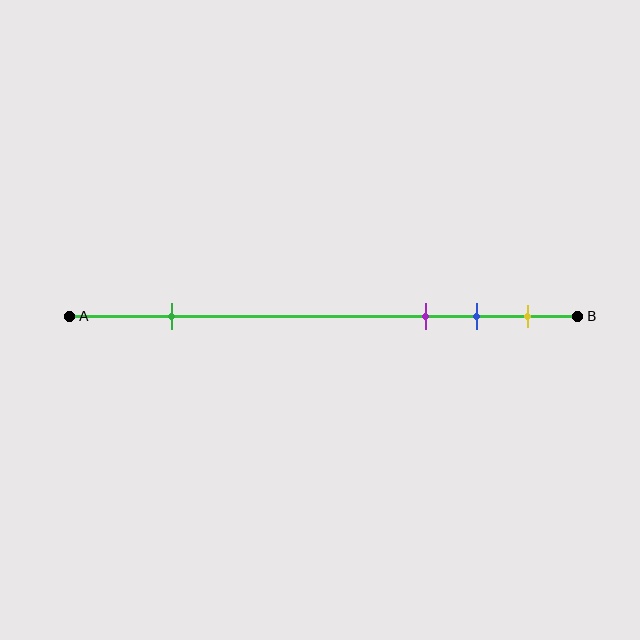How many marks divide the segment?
There are 4 marks dividing the segment.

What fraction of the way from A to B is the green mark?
The green mark is approximately 20% (0.2) of the way from A to B.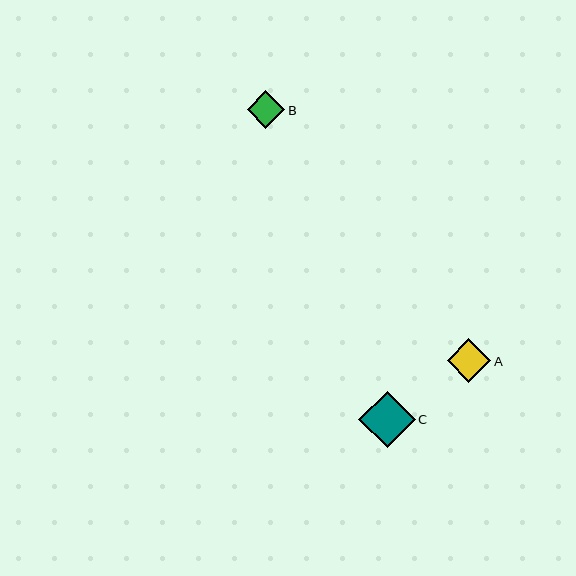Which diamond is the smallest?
Diamond B is the smallest with a size of approximately 38 pixels.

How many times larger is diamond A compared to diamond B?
Diamond A is approximately 1.2 times the size of diamond B.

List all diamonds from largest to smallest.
From largest to smallest: C, A, B.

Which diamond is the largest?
Diamond C is the largest with a size of approximately 56 pixels.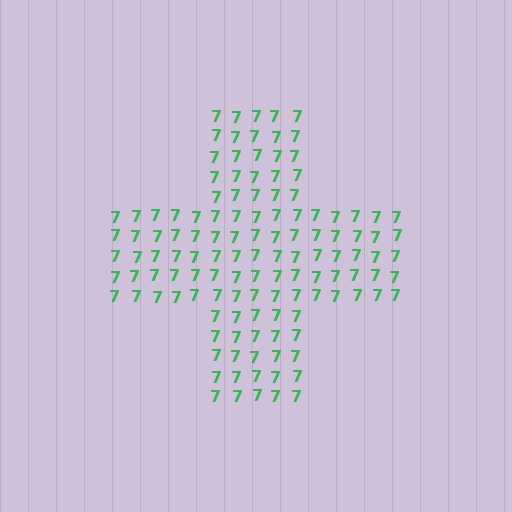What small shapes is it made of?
It is made of small digit 7's.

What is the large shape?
The large shape is a cross.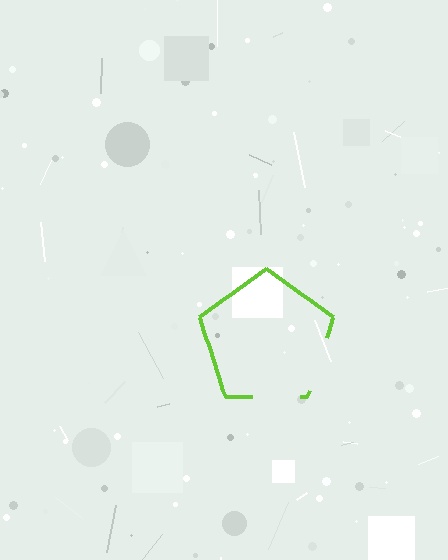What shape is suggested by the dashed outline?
The dashed outline suggests a pentagon.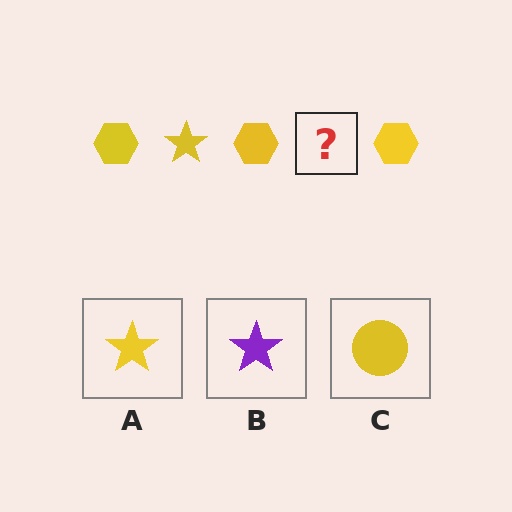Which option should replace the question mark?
Option A.